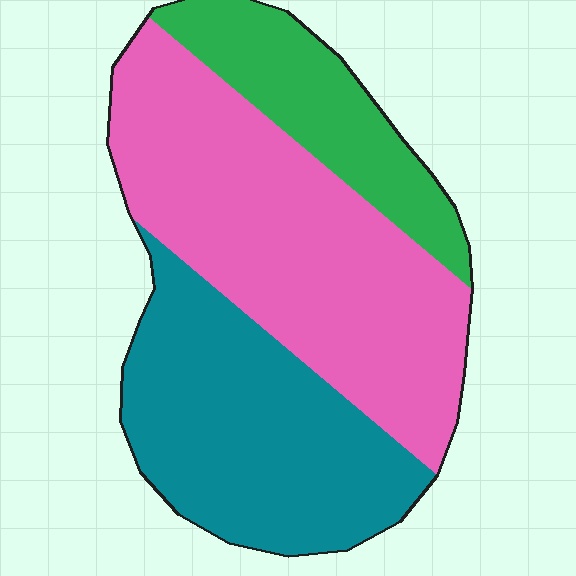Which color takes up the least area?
Green, at roughly 20%.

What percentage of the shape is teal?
Teal covers 35% of the shape.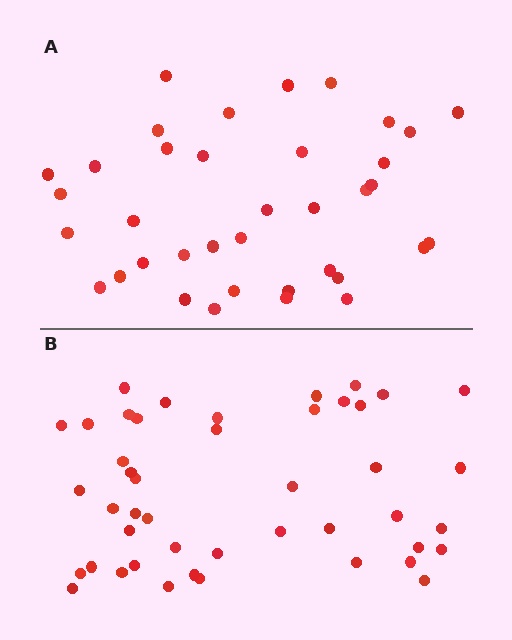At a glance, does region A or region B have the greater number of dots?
Region B (the bottom region) has more dots.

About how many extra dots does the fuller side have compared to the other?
Region B has roughly 8 or so more dots than region A.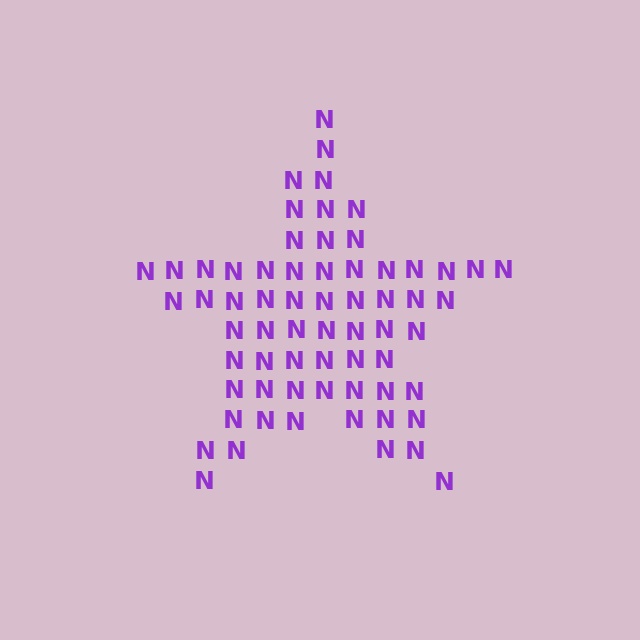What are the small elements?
The small elements are letter N's.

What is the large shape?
The large shape is a star.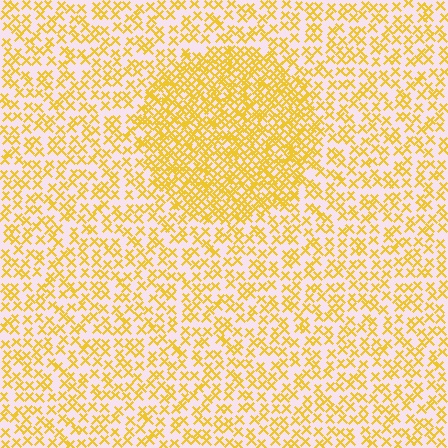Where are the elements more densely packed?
The elements are more densely packed inside the circle boundary.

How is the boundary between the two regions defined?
The boundary is defined by a change in element density (approximately 2.1x ratio). All elements are the same color, size, and shape.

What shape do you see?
I see a circle.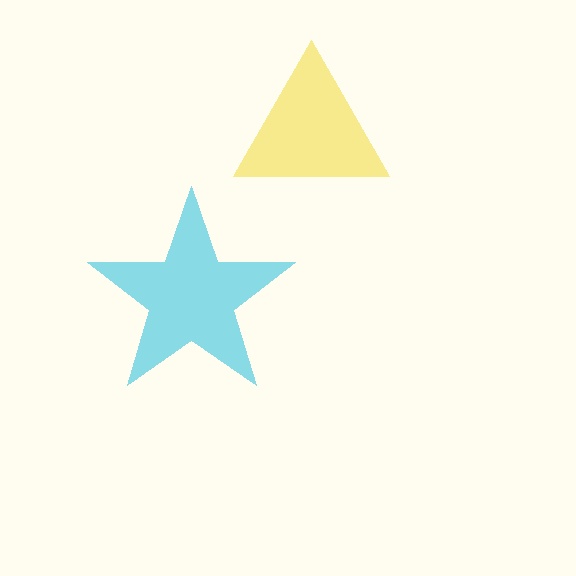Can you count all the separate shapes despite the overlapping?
Yes, there are 2 separate shapes.